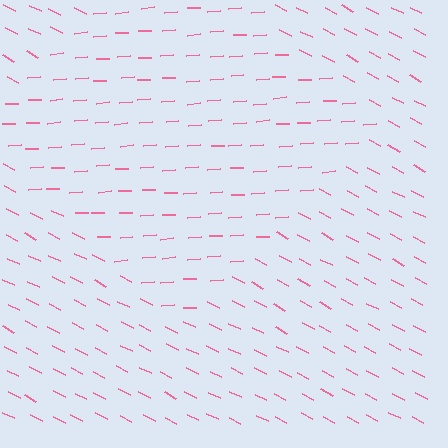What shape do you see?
I see a diamond.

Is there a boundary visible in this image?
Yes, there is a texture boundary formed by a change in line orientation.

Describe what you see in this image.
The image is filled with small pink line segments. A diamond region in the image has lines oriented differently from the surrounding lines, creating a visible texture boundary.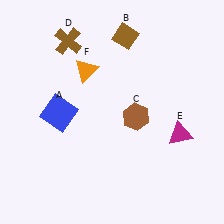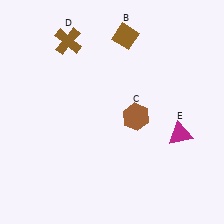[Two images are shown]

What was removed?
The blue square (A), the orange triangle (F) were removed in Image 2.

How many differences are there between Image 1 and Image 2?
There are 2 differences between the two images.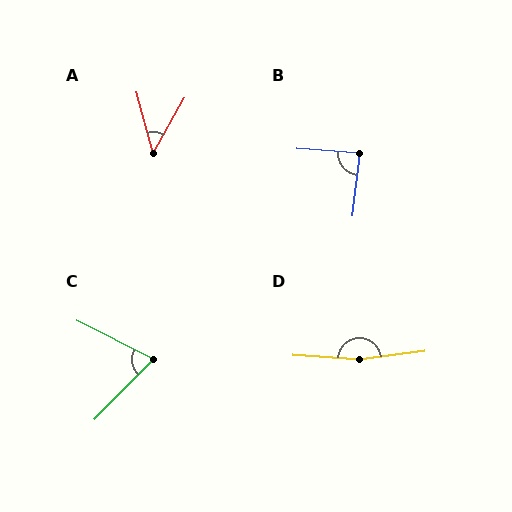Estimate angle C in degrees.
Approximately 72 degrees.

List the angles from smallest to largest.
A (44°), C (72°), B (87°), D (169°).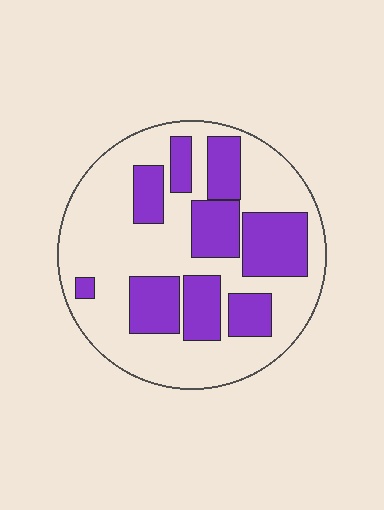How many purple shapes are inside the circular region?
9.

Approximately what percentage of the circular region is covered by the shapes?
Approximately 35%.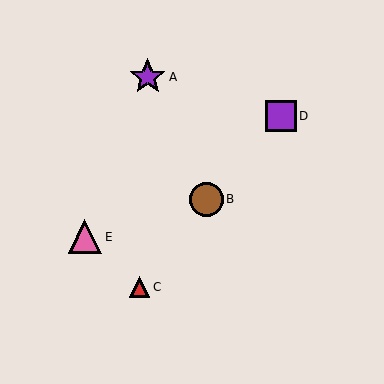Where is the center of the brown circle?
The center of the brown circle is at (206, 199).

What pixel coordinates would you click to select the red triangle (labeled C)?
Click at (140, 287) to select the red triangle C.